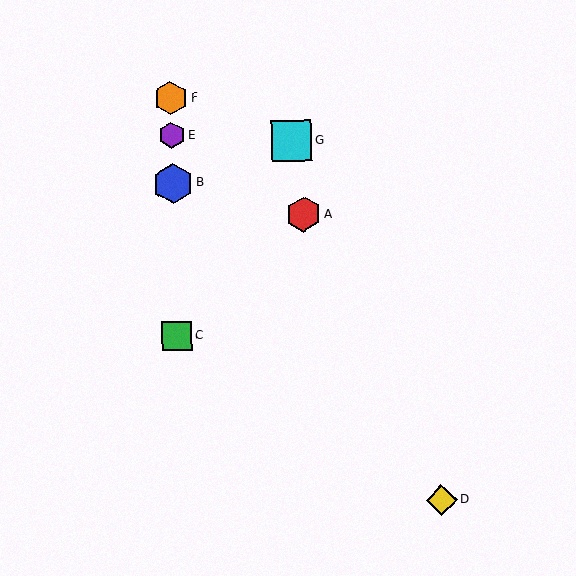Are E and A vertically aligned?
No, E is at x≈172 and A is at x≈303.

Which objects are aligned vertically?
Objects B, C, E, F are aligned vertically.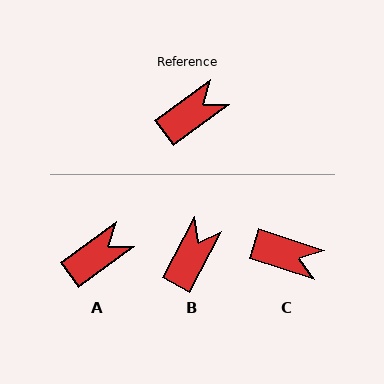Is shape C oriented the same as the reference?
No, it is off by about 54 degrees.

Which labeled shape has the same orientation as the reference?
A.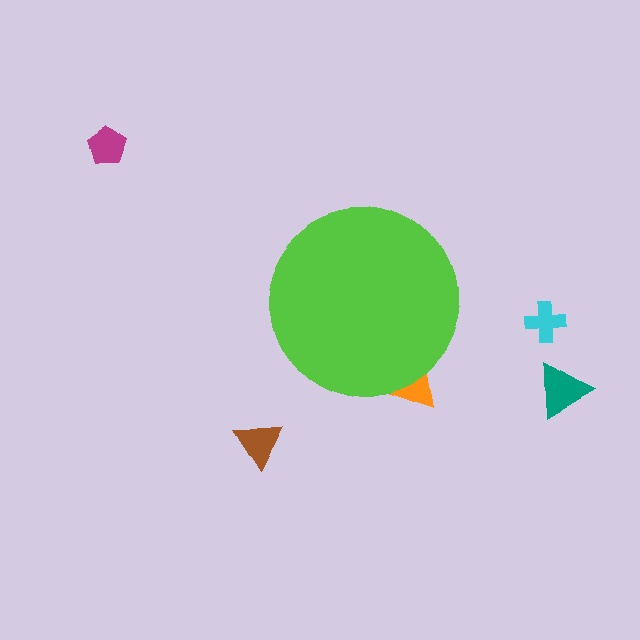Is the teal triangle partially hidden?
No, the teal triangle is fully visible.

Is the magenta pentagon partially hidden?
No, the magenta pentagon is fully visible.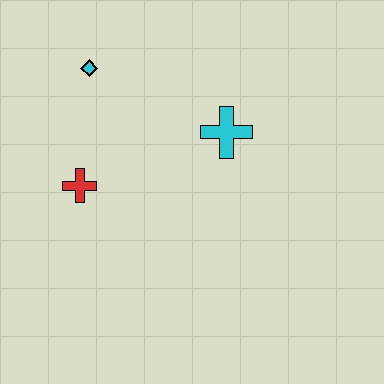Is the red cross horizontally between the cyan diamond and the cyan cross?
No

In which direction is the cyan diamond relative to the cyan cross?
The cyan diamond is to the left of the cyan cross.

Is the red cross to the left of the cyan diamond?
Yes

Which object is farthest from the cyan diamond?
The cyan cross is farthest from the cyan diamond.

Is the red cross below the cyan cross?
Yes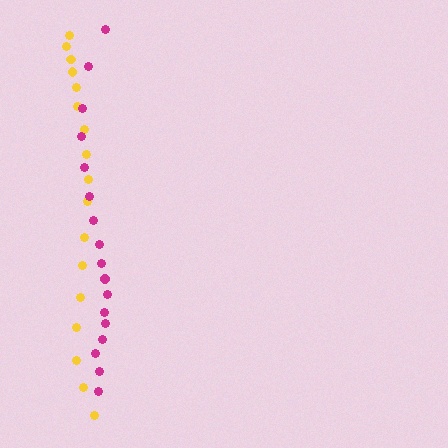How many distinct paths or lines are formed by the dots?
There are 2 distinct paths.